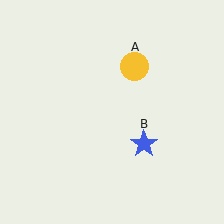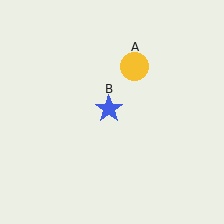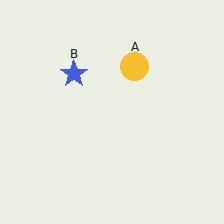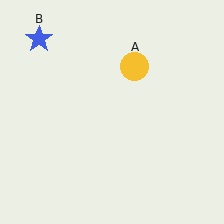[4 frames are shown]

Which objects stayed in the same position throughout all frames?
Yellow circle (object A) remained stationary.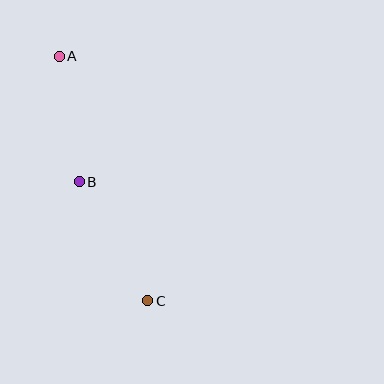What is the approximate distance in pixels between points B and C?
The distance between B and C is approximately 137 pixels.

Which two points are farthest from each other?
Points A and C are farthest from each other.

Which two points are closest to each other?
Points A and B are closest to each other.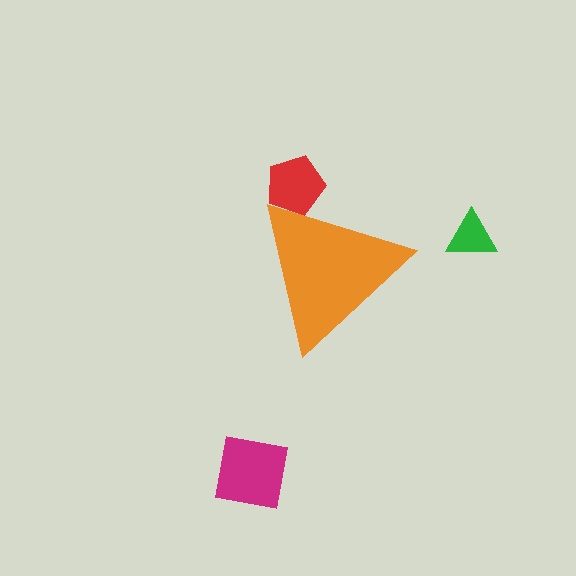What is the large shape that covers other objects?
An orange triangle.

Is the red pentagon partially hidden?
Yes, the red pentagon is partially hidden behind the orange triangle.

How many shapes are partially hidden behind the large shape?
1 shape is partially hidden.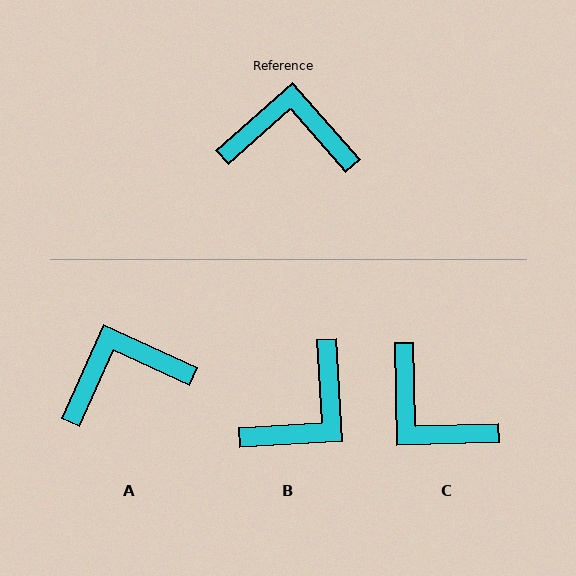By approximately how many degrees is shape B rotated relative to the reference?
Approximately 128 degrees clockwise.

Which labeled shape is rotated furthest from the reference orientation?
C, about 140 degrees away.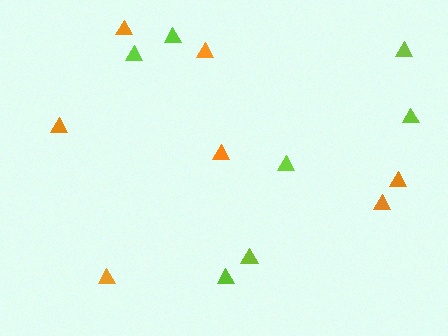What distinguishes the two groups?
There are 2 groups: one group of lime triangles (7) and one group of orange triangles (7).